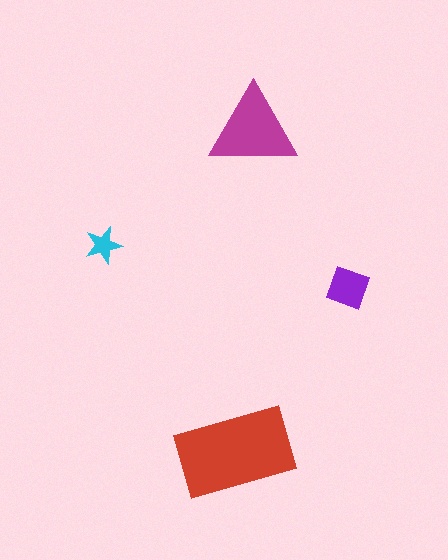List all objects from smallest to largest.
The cyan star, the purple diamond, the magenta triangle, the red rectangle.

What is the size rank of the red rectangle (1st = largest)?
1st.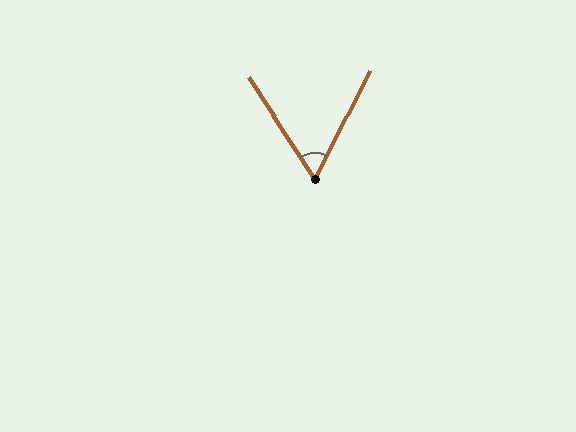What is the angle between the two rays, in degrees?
Approximately 59 degrees.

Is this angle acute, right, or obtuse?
It is acute.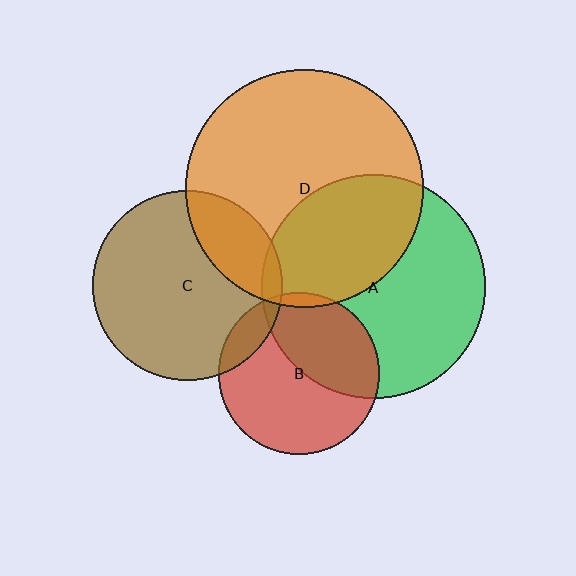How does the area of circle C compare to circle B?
Approximately 1.4 times.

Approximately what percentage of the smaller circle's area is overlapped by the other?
Approximately 10%.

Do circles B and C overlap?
Yes.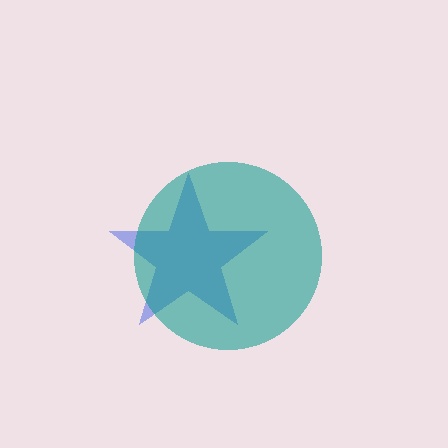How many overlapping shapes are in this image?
There are 2 overlapping shapes in the image.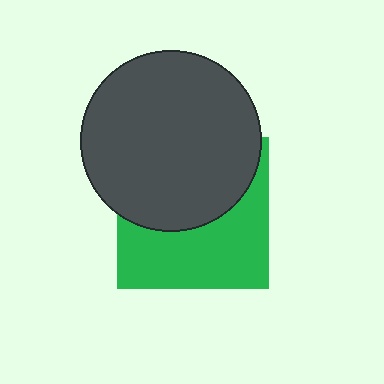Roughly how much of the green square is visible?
About half of it is visible (roughly 50%).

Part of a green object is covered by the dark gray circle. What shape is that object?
It is a square.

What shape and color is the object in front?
The object in front is a dark gray circle.